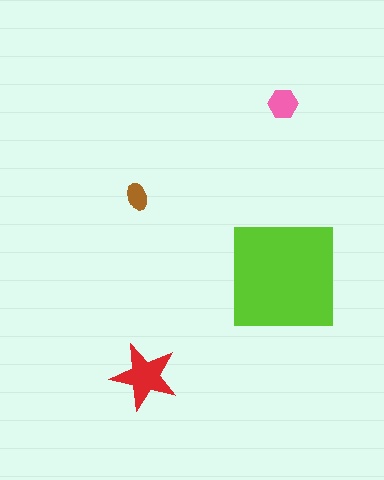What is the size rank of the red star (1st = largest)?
2nd.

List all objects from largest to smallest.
The lime square, the red star, the pink hexagon, the brown ellipse.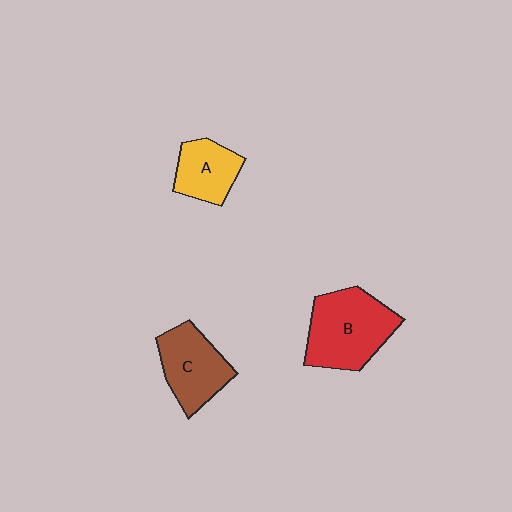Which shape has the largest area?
Shape B (red).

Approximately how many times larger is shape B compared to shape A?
Approximately 1.7 times.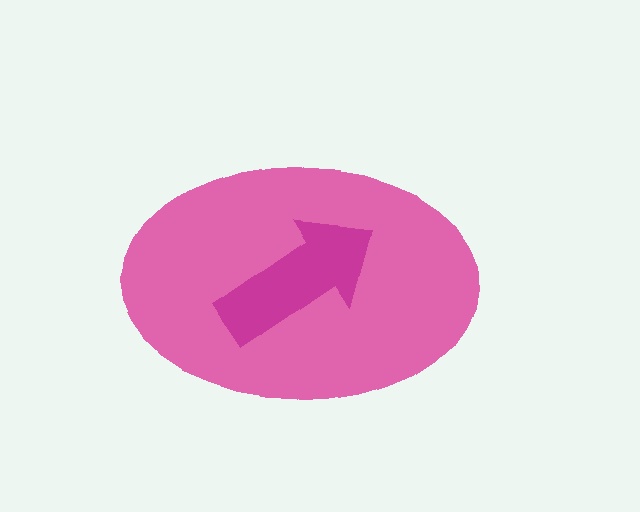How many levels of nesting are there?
2.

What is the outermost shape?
The pink ellipse.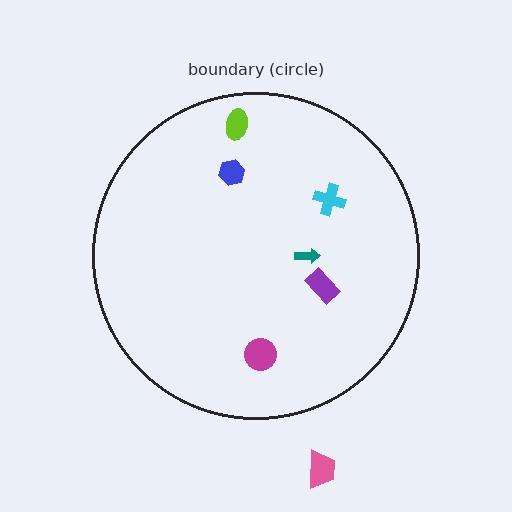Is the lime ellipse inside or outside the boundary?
Inside.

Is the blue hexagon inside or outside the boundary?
Inside.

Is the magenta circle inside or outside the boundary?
Inside.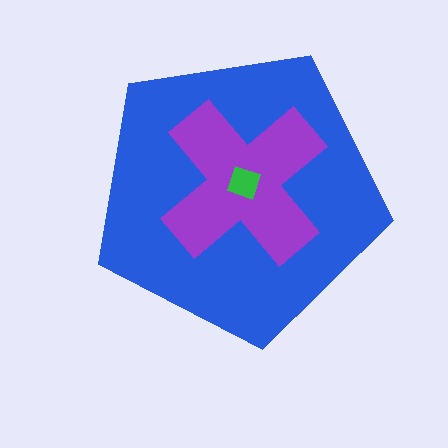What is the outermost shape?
The blue pentagon.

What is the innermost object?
The green diamond.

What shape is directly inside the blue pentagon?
The purple cross.